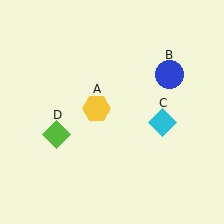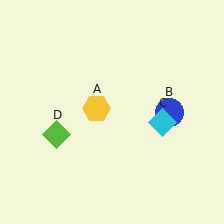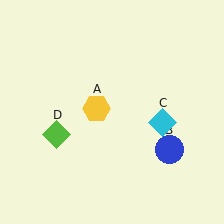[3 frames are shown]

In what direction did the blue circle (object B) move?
The blue circle (object B) moved down.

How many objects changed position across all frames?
1 object changed position: blue circle (object B).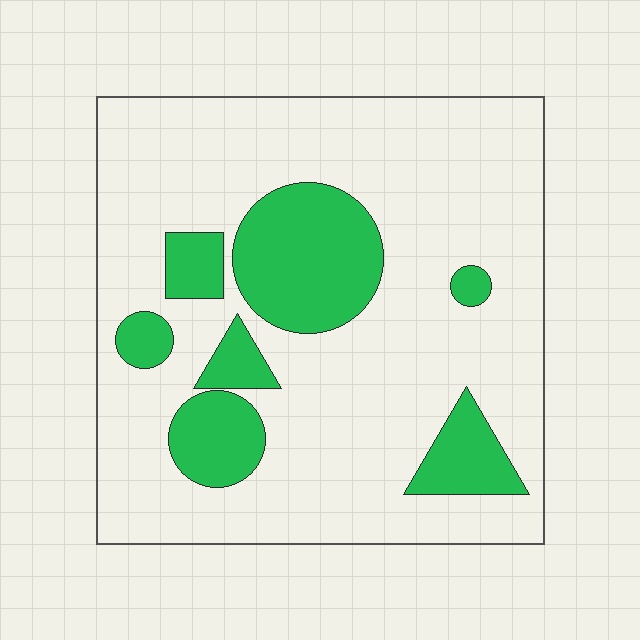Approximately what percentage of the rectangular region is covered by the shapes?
Approximately 20%.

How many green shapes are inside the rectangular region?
7.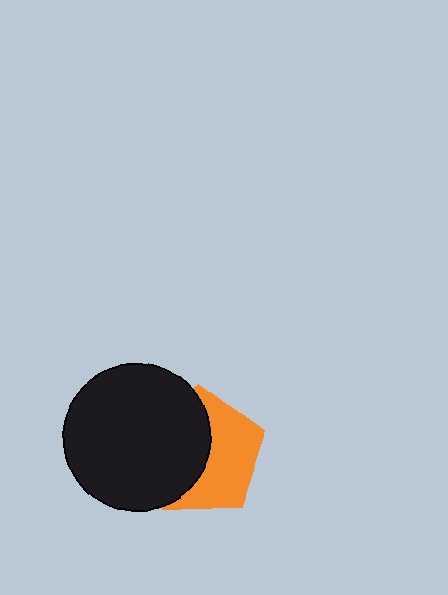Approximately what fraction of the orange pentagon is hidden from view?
Roughly 50% of the orange pentagon is hidden behind the black circle.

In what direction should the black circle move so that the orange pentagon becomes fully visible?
The black circle should move left. That is the shortest direction to clear the overlap and leave the orange pentagon fully visible.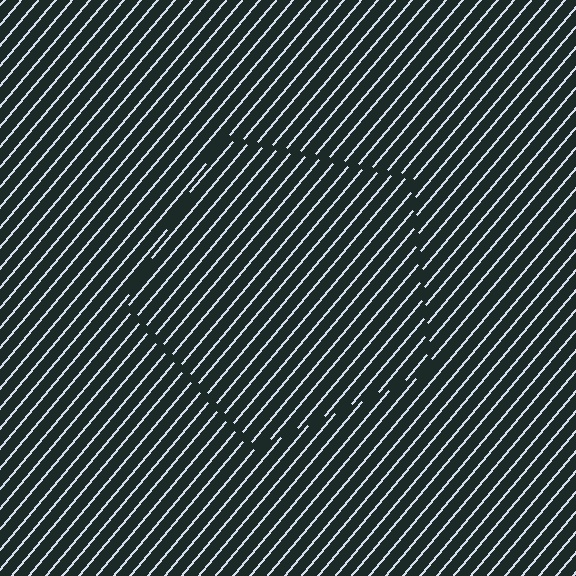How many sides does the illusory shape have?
5 sides — the line-ends trace a pentagon.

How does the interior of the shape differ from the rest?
The interior of the shape contains the same grating, shifted by half a period — the contour is defined by the phase discontinuity where line-ends from the inner and outer gratings abut.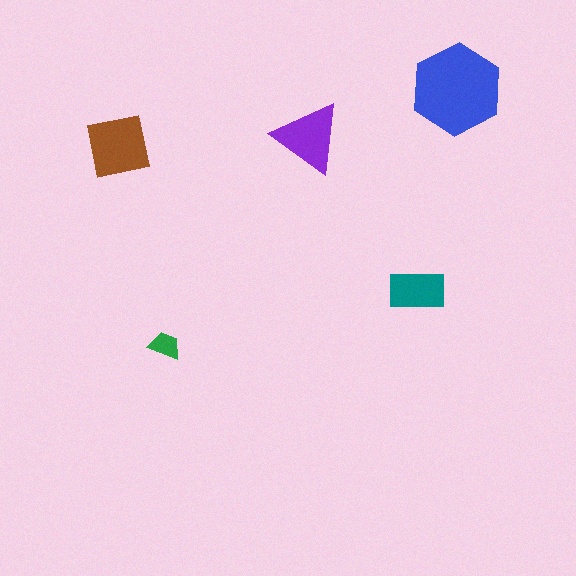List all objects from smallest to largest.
The green trapezoid, the teal rectangle, the purple triangle, the brown square, the blue hexagon.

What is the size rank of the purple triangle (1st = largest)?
3rd.